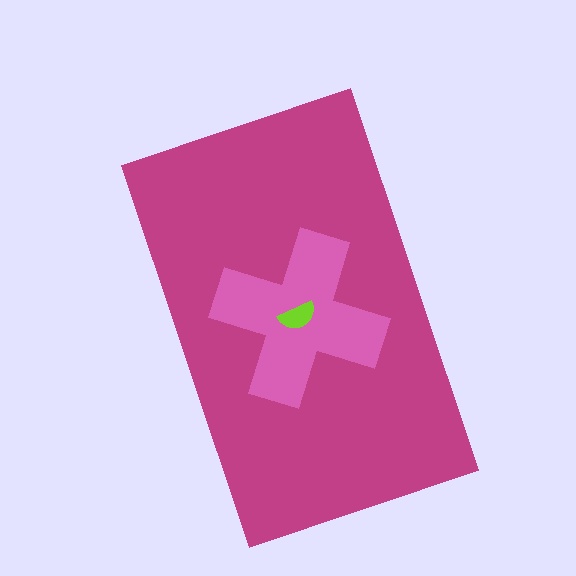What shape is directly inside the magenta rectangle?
The pink cross.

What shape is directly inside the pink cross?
The lime semicircle.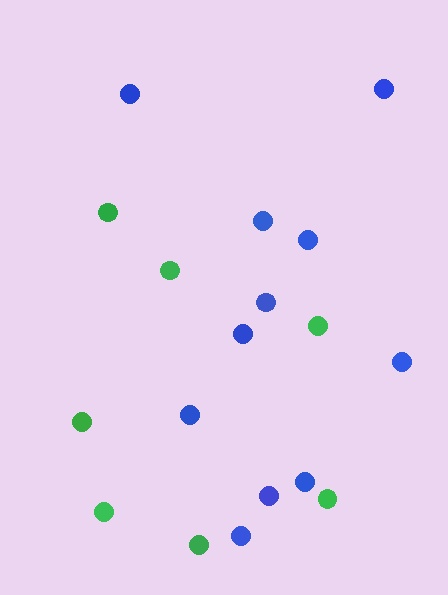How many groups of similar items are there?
There are 2 groups: one group of blue circles (11) and one group of green circles (7).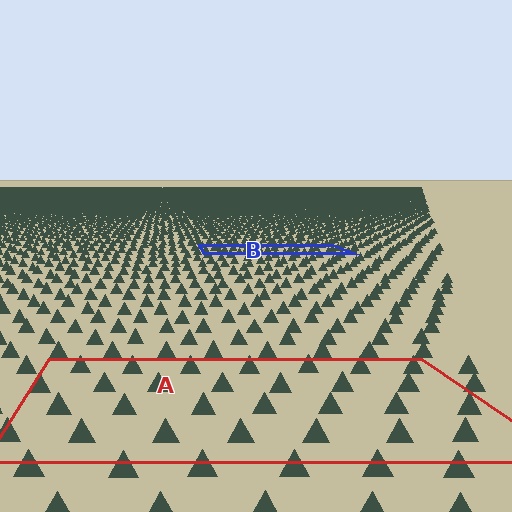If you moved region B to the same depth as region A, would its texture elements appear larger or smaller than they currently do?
They would appear larger. At a closer depth, the same texture elements are projected at a bigger on-screen size.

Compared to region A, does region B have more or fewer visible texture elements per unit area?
Region B has more texture elements per unit area — they are packed more densely because it is farther away.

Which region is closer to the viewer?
Region A is closer. The texture elements there are larger and more spread out.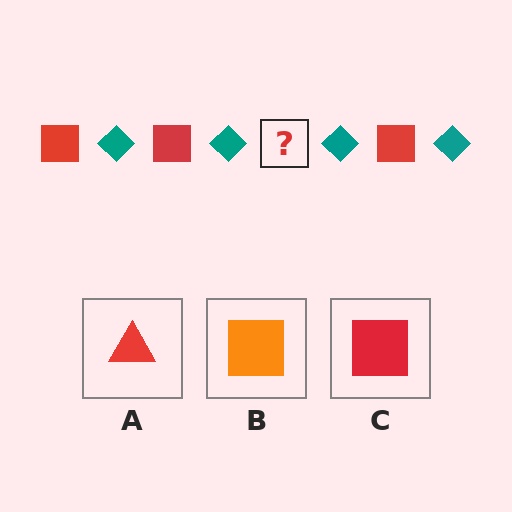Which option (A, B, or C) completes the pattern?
C.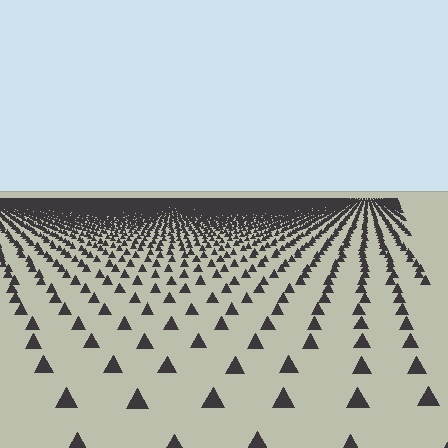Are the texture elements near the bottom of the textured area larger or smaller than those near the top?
Larger. Near the bottom, elements are closer to the viewer and appear at a bigger on-screen size.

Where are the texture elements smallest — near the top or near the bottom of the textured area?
Near the top.